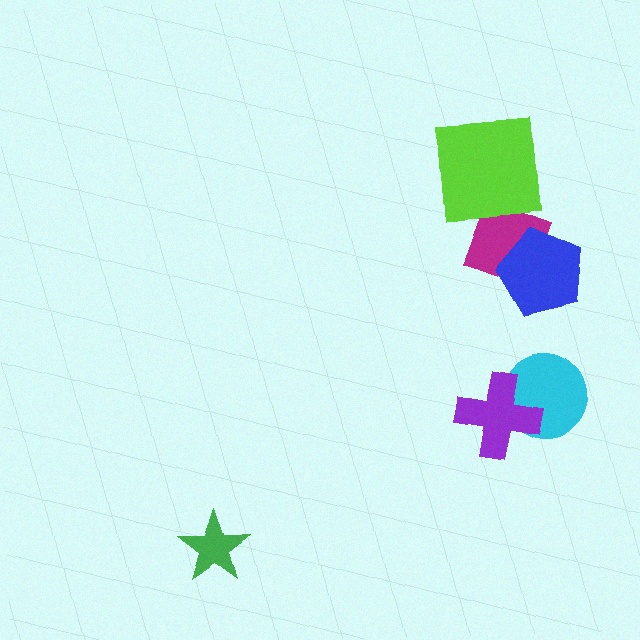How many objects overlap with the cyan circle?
1 object overlaps with the cyan circle.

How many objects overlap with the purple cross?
1 object overlaps with the purple cross.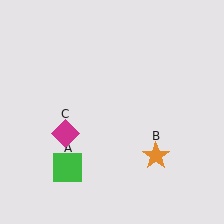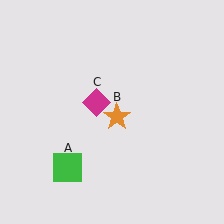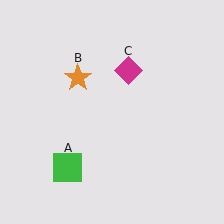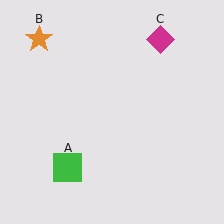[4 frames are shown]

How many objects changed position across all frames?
2 objects changed position: orange star (object B), magenta diamond (object C).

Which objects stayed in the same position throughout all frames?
Green square (object A) remained stationary.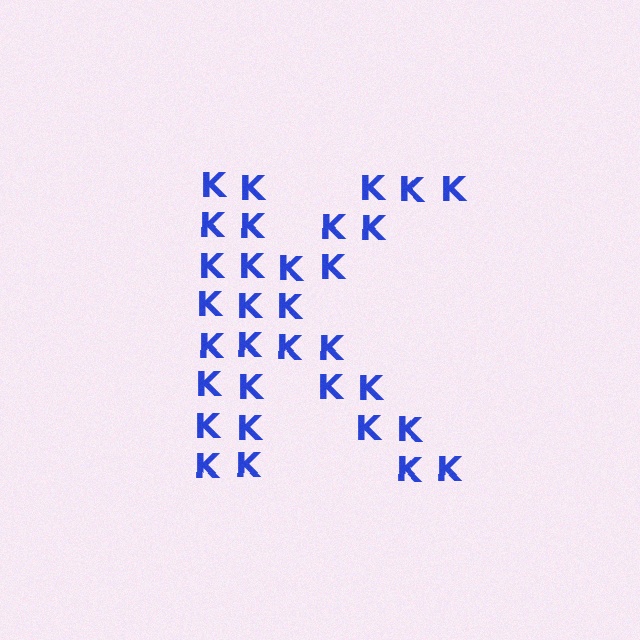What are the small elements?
The small elements are letter K's.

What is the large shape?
The large shape is the letter K.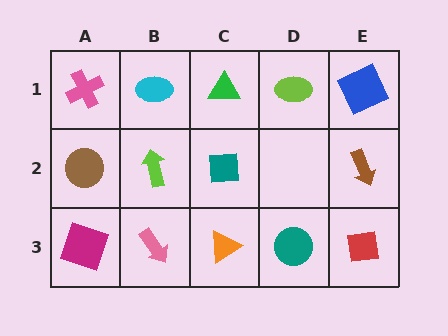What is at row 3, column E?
A red square.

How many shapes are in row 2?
4 shapes.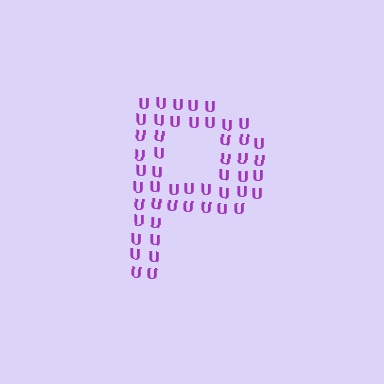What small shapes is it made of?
It is made of small letter U's.